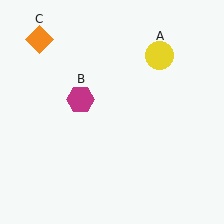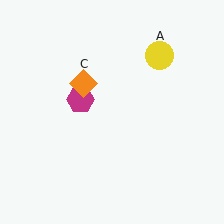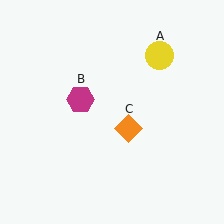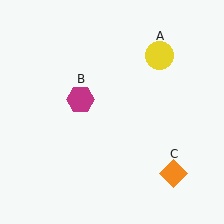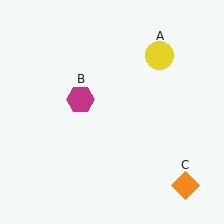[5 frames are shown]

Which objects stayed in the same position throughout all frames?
Yellow circle (object A) and magenta hexagon (object B) remained stationary.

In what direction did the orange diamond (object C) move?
The orange diamond (object C) moved down and to the right.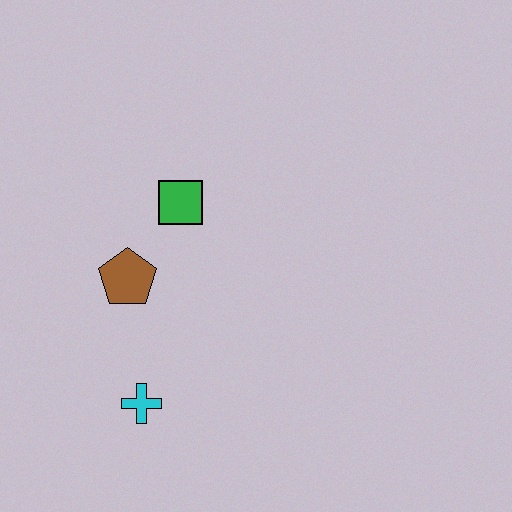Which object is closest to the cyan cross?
The brown pentagon is closest to the cyan cross.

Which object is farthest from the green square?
The cyan cross is farthest from the green square.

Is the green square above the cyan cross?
Yes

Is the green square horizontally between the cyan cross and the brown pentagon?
No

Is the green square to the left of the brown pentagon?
No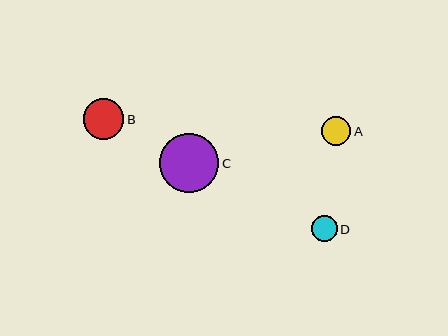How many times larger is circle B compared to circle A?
Circle B is approximately 1.4 times the size of circle A.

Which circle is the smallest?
Circle D is the smallest with a size of approximately 26 pixels.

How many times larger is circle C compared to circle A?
Circle C is approximately 2.0 times the size of circle A.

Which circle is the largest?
Circle C is the largest with a size of approximately 59 pixels.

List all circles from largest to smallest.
From largest to smallest: C, B, A, D.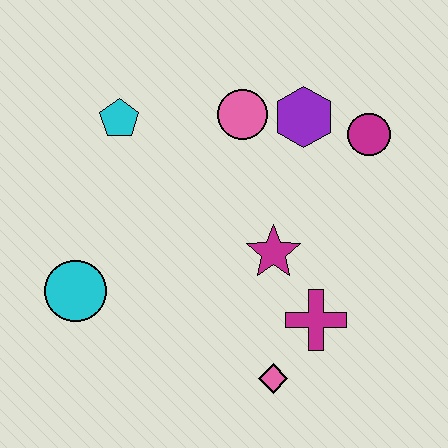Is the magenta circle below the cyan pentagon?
Yes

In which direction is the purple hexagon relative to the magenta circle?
The purple hexagon is to the left of the magenta circle.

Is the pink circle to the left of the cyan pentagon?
No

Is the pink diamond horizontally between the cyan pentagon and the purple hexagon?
Yes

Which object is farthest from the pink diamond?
The cyan pentagon is farthest from the pink diamond.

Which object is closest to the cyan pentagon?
The pink circle is closest to the cyan pentagon.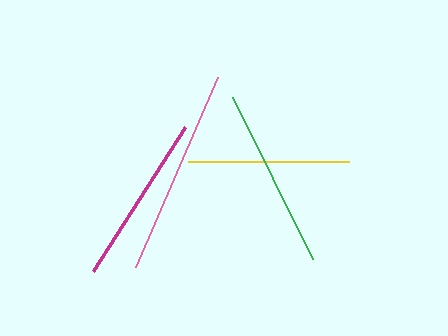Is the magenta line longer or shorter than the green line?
The green line is longer than the magenta line.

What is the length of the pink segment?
The pink segment is approximately 207 pixels long.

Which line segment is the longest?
The pink line is the longest at approximately 207 pixels.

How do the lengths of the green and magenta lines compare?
The green and magenta lines are approximately the same length.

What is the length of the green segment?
The green segment is approximately 181 pixels long.